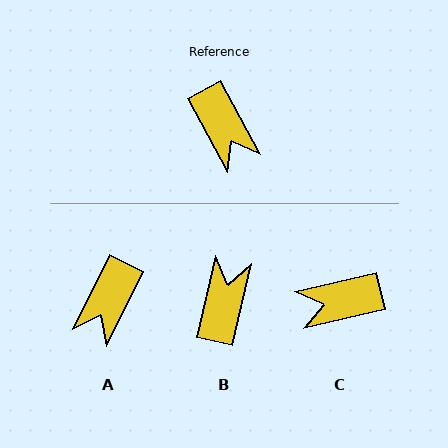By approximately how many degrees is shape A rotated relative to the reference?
Approximately 54 degrees clockwise.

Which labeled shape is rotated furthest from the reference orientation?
B, about 138 degrees away.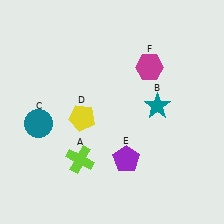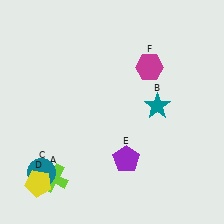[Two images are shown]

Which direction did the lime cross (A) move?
The lime cross (A) moved left.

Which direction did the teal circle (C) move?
The teal circle (C) moved down.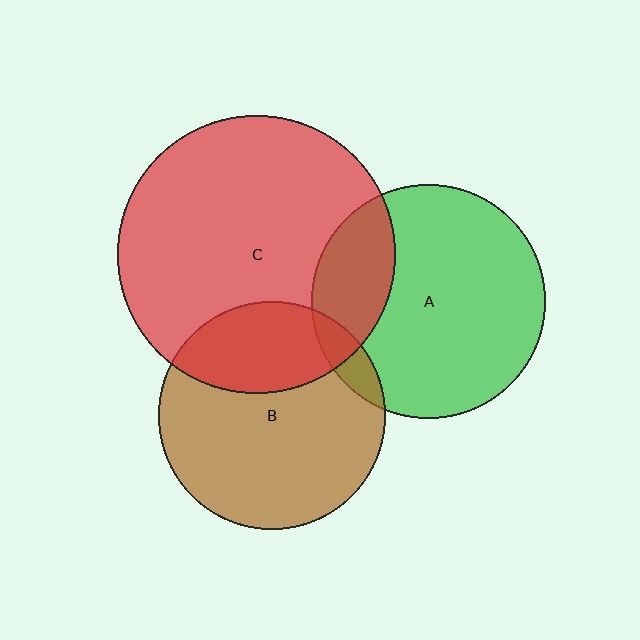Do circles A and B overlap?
Yes.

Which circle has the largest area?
Circle C (red).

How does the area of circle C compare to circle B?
Approximately 1.5 times.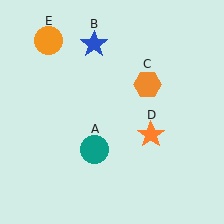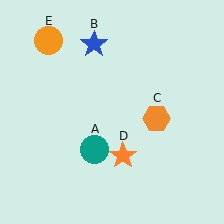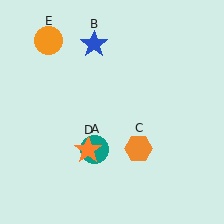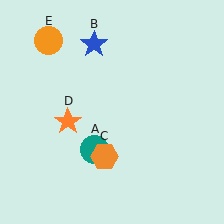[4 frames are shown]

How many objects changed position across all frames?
2 objects changed position: orange hexagon (object C), orange star (object D).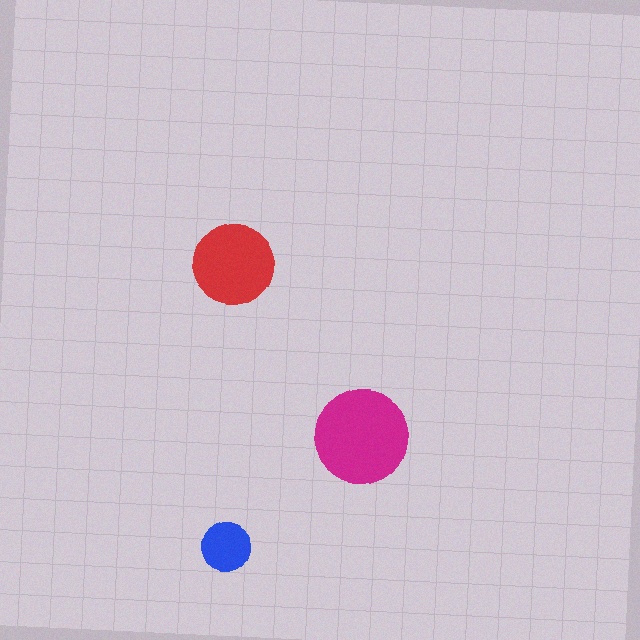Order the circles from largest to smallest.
the magenta one, the red one, the blue one.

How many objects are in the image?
There are 3 objects in the image.